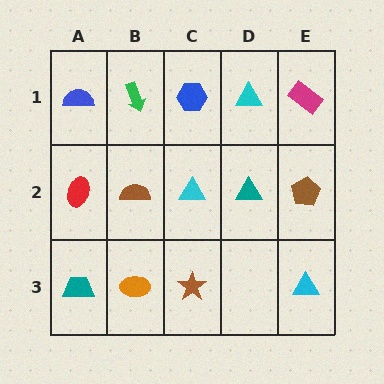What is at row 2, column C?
A cyan triangle.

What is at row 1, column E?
A magenta rectangle.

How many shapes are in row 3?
4 shapes.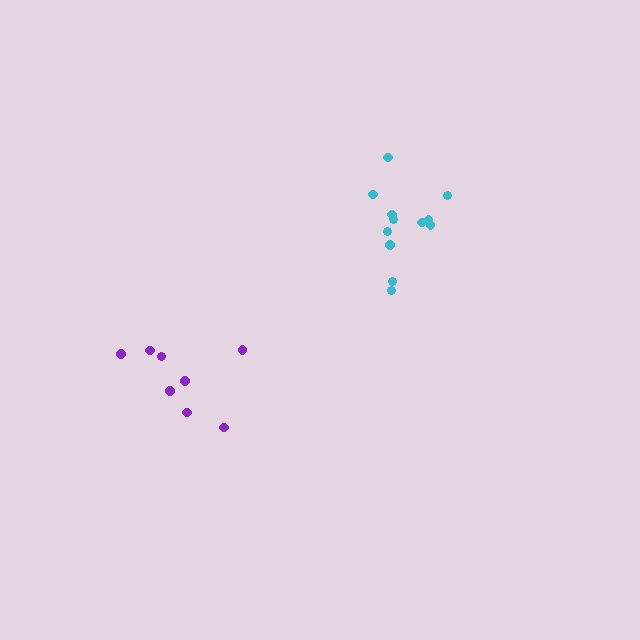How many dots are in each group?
Group 1: 12 dots, Group 2: 8 dots (20 total).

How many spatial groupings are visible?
There are 2 spatial groupings.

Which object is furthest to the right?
The cyan cluster is rightmost.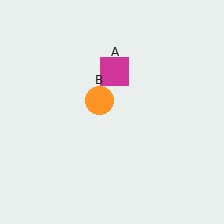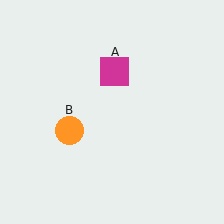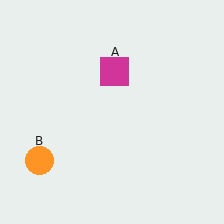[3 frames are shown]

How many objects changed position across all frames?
1 object changed position: orange circle (object B).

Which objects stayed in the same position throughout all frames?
Magenta square (object A) remained stationary.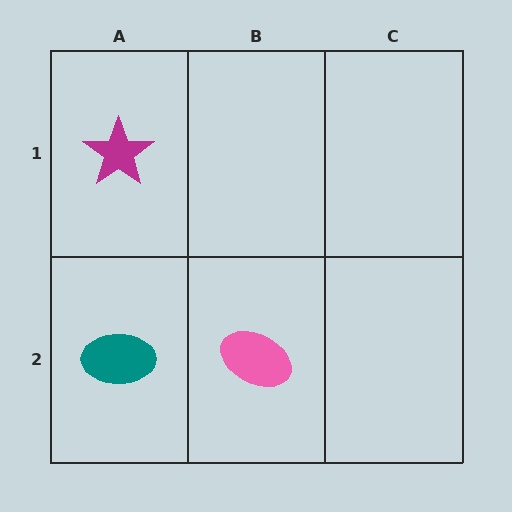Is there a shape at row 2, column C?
No, that cell is empty.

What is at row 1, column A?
A magenta star.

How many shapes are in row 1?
1 shape.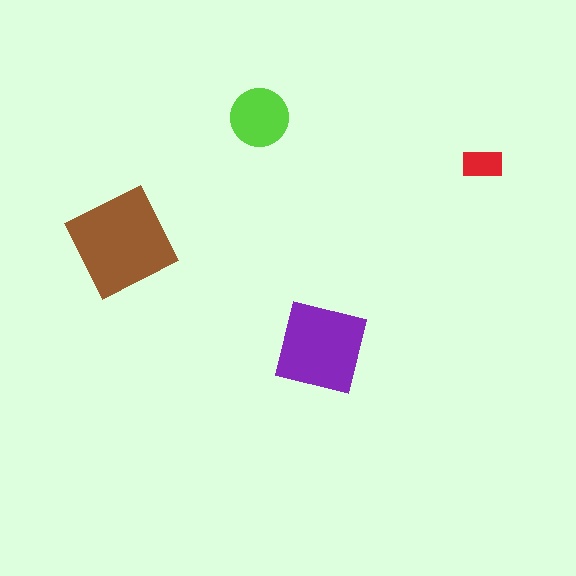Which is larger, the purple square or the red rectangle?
The purple square.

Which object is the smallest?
The red rectangle.